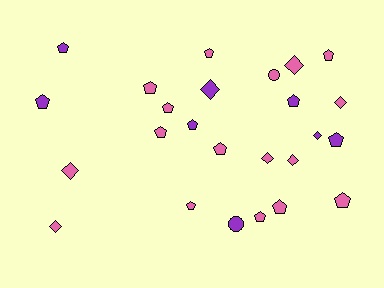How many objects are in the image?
There are 25 objects.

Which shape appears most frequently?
Pentagon, with 15 objects.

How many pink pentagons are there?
There are 10 pink pentagons.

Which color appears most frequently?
Pink, with 17 objects.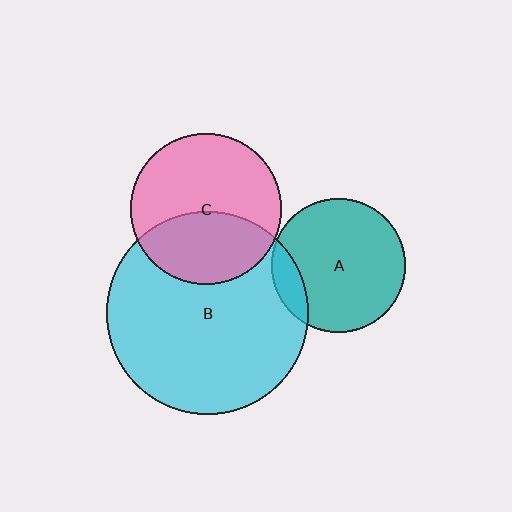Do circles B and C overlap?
Yes.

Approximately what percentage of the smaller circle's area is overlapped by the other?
Approximately 40%.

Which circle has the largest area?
Circle B (cyan).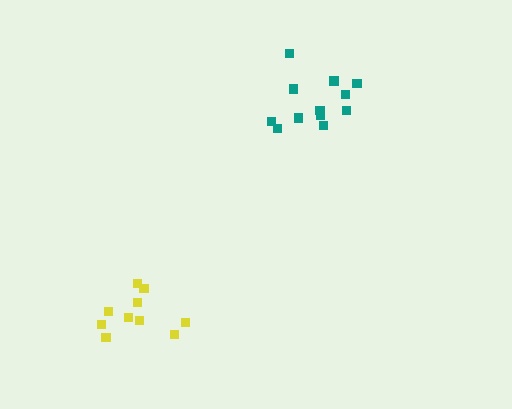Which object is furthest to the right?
The teal cluster is rightmost.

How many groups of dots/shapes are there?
There are 2 groups.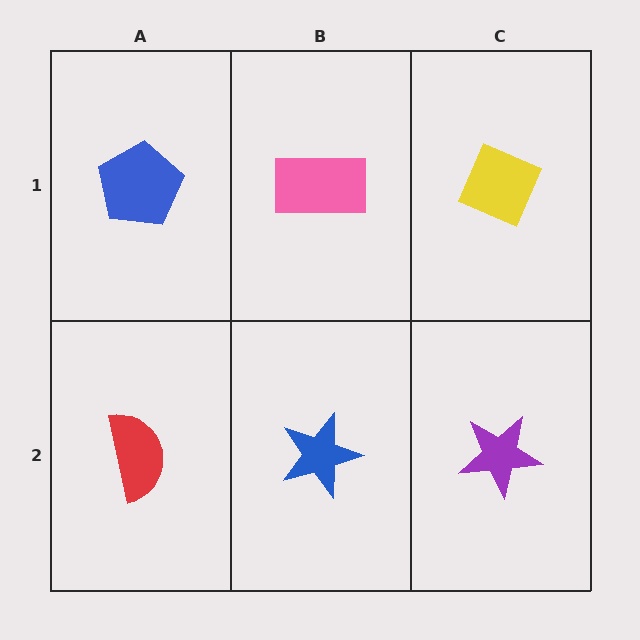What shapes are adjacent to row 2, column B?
A pink rectangle (row 1, column B), a red semicircle (row 2, column A), a purple star (row 2, column C).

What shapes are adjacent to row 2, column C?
A yellow diamond (row 1, column C), a blue star (row 2, column B).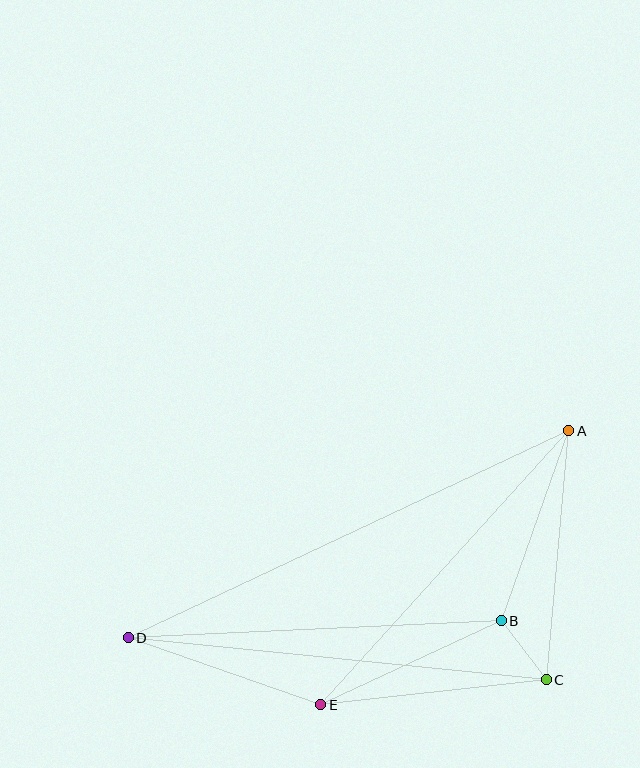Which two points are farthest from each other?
Points A and D are farthest from each other.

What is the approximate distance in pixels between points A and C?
The distance between A and C is approximately 250 pixels.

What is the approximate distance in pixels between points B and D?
The distance between B and D is approximately 373 pixels.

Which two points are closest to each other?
Points B and C are closest to each other.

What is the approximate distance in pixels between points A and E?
The distance between A and E is approximately 370 pixels.